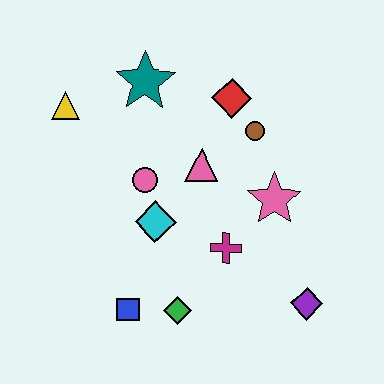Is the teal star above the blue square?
Yes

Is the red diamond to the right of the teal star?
Yes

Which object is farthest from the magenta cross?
The yellow triangle is farthest from the magenta cross.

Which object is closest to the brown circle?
The red diamond is closest to the brown circle.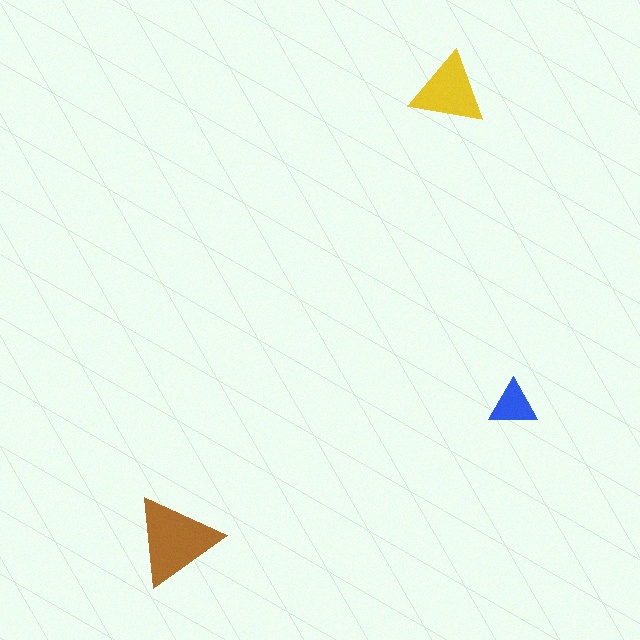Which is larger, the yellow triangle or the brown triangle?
The brown one.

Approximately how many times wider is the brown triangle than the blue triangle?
About 2 times wider.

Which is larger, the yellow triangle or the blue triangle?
The yellow one.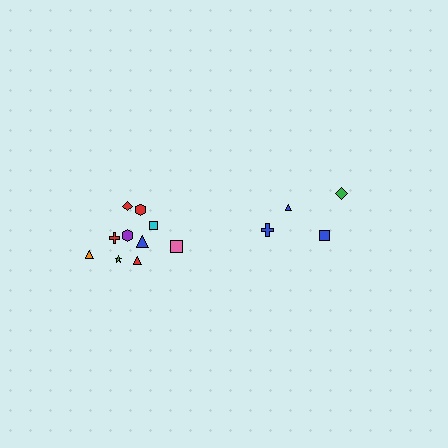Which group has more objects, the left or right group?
The left group.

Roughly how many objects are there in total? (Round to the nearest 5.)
Roughly 15 objects in total.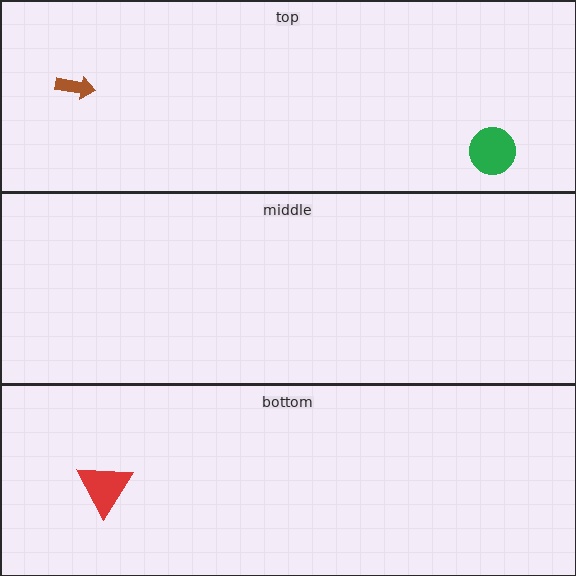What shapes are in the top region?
The green circle, the brown arrow.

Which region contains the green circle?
The top region.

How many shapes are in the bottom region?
1.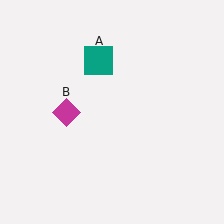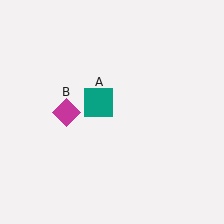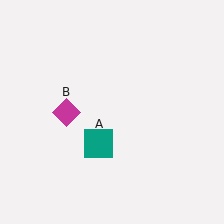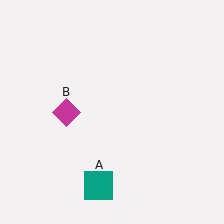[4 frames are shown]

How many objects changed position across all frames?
1 object changed position: teal square (object A).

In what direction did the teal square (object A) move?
The teal square (object A) moved down.